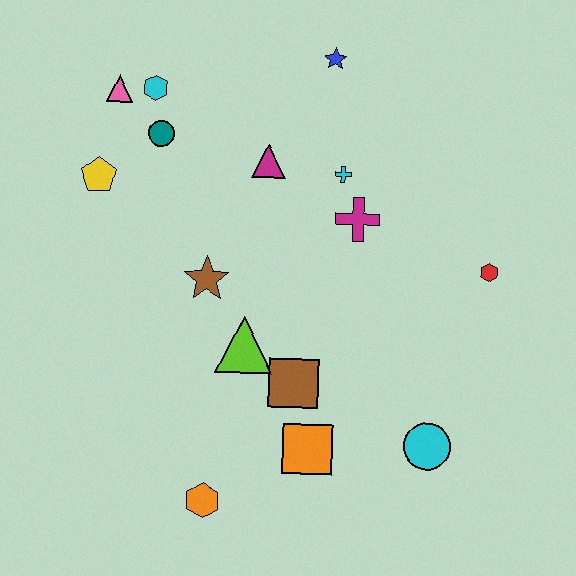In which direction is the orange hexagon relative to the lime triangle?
The orange hexagon is below the lime triangle.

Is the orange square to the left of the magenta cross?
Yes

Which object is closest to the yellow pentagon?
The teal circle is closest to the yellow pentagon.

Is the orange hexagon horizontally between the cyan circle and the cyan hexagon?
Yes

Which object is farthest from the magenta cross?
The orange hexagon is farthest from the magenta cross.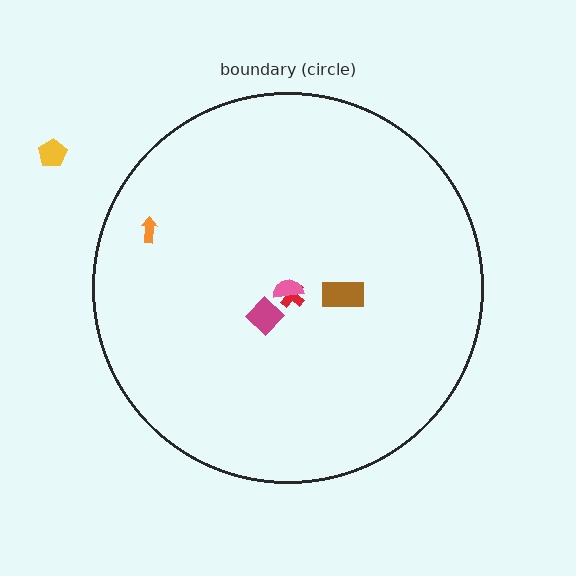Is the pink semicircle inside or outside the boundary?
Inside.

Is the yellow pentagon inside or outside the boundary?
Outside.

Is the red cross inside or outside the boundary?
Inside.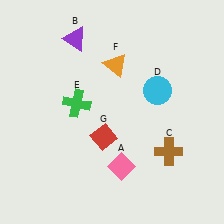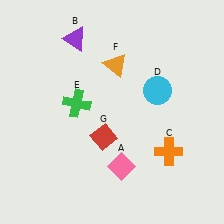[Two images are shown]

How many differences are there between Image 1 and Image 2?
There is 1 difference between the two images.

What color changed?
The cross (C) changed from brown in Image 1 to orange in Image 2.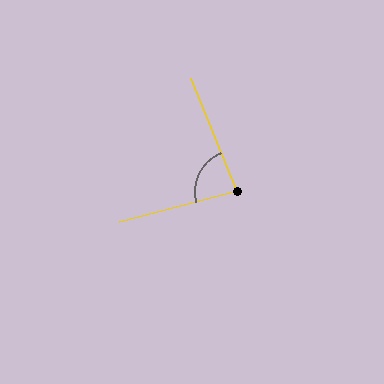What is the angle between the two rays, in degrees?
Approximately 82 degrees.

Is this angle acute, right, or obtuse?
It is acute.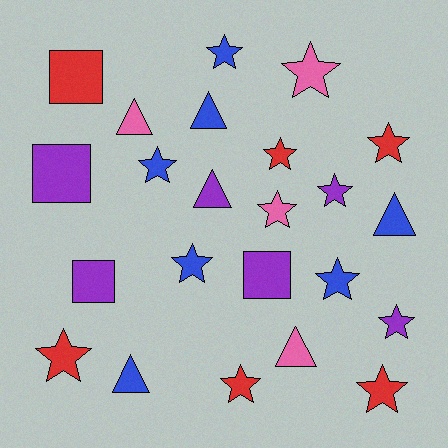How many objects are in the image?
There are 23 objects.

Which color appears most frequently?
Blue, with 7 objects.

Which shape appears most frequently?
Star, with 13 objects.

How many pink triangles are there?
There are 2 pink triangles.